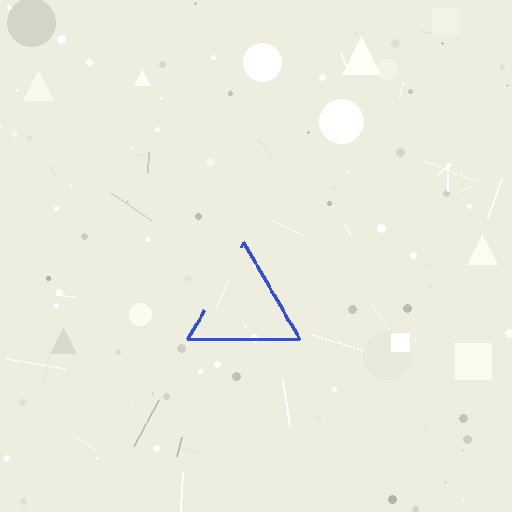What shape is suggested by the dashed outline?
The dashed outline suggests a triangle.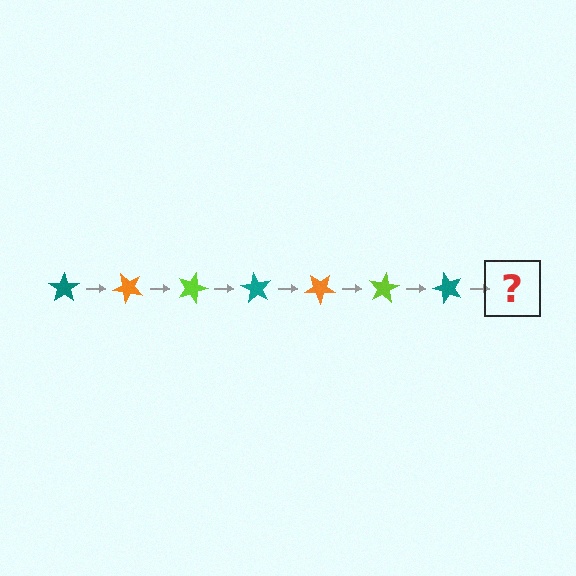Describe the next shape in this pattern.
It should be an orange star, rotated 315 degrees from the start.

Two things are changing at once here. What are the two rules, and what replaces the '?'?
The two rules are that it rotates 45 degrees each step and the color cycles through teal, orange, and lime. The '?' should be an orange star, rotated 315 degrees from the start.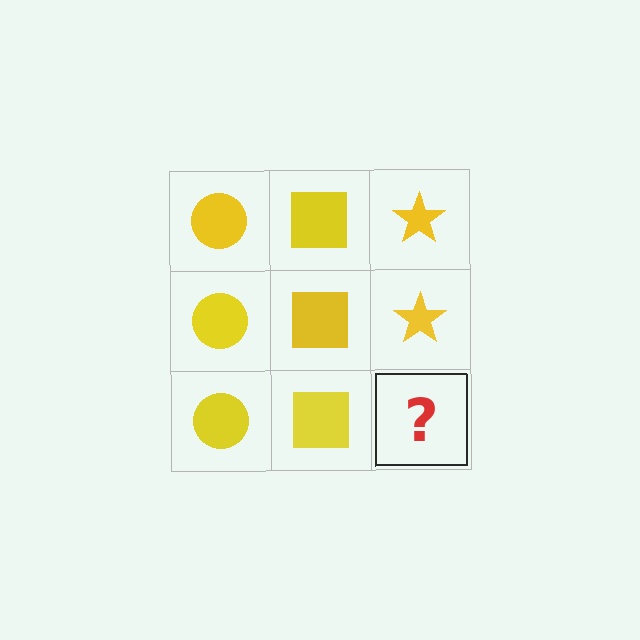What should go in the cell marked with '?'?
The missing cell should contain a yellow star.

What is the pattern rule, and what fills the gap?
The rule is that each column has a consistent shape. The gap should be filled with a yellow star.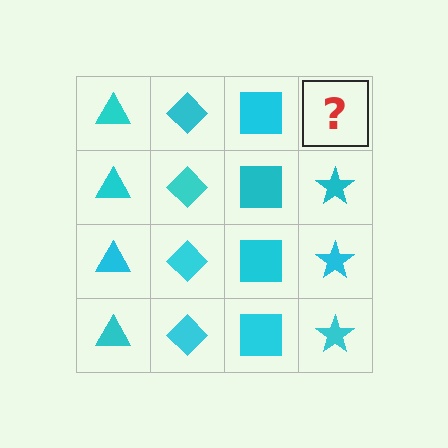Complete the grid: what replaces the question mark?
The question mark should be replaced with a cyan star.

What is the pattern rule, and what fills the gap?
The rule is that each column has a consistent shape. The gap should be filled with a cyan star.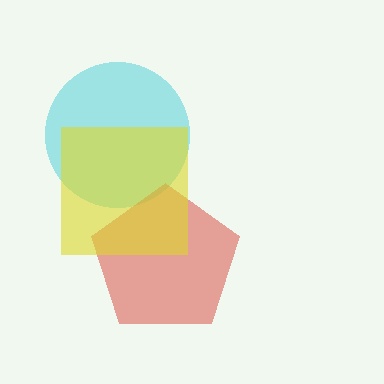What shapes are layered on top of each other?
The layered shapes are: a cyan circle, a red pentagon, a yellow square.